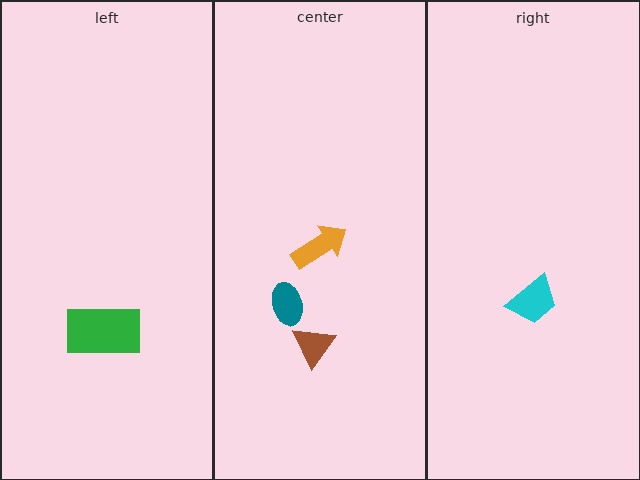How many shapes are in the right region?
1.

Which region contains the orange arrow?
The center region.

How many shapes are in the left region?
1.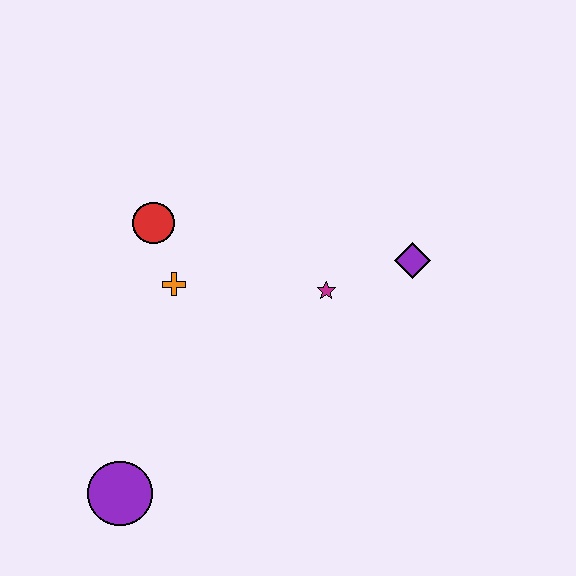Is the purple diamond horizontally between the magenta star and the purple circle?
No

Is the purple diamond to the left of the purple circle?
No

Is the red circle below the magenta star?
No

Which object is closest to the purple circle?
The orange cross is closest to the purple circle.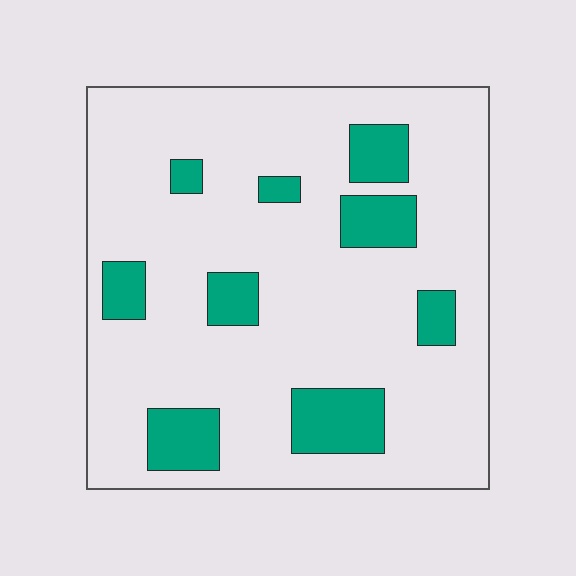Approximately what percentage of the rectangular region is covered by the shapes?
Approximately 15%.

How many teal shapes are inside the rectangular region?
9.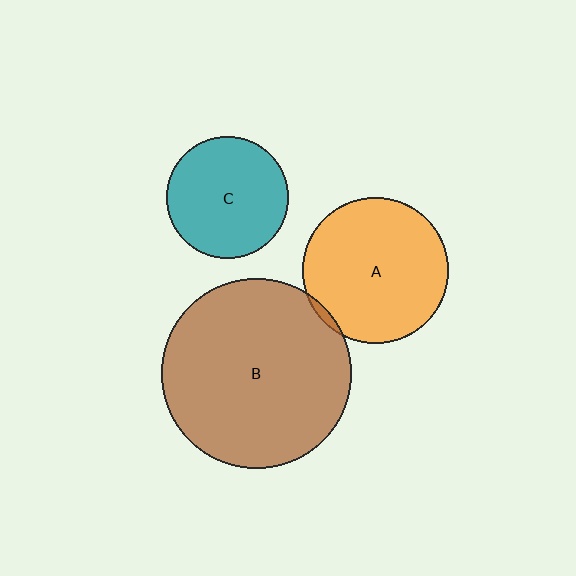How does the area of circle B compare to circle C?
Approximately 2.4 times.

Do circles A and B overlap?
Yes.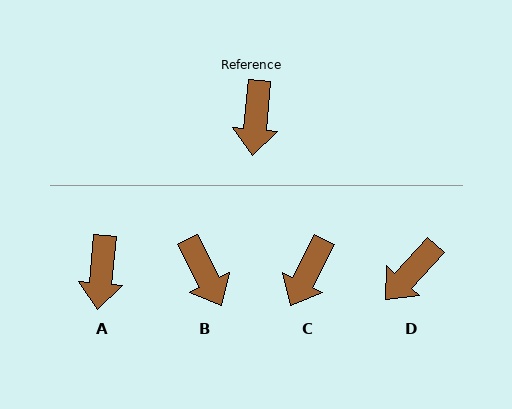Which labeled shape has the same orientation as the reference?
A.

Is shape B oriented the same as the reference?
No, it is off by about 32 degrees.